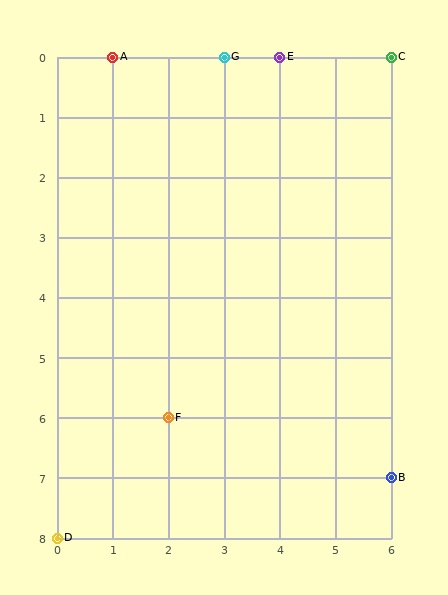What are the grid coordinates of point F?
Point F is at grid coordinates (2, 6).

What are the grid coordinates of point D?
Point D is at grid coordinates (0, 8).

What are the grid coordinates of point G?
Point G is at grid coordinates (3, 0).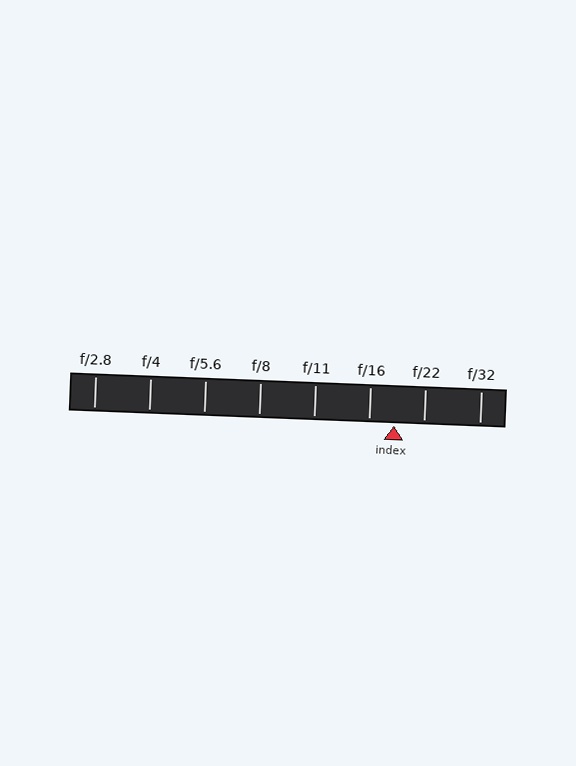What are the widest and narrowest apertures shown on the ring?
The widest aperture shown is f/2.8 and the narrowest is f/32.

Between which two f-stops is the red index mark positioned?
The index mark is between f/16 and f/22.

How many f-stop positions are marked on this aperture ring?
There are 8 f-stop positions marked.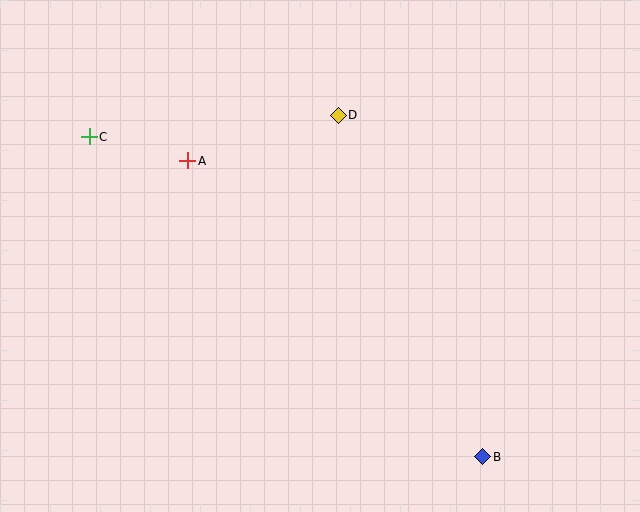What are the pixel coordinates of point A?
Point A is at (188, 161).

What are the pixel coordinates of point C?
Point C is at (89, 137).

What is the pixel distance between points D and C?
The distance between D and C is 250 pixels.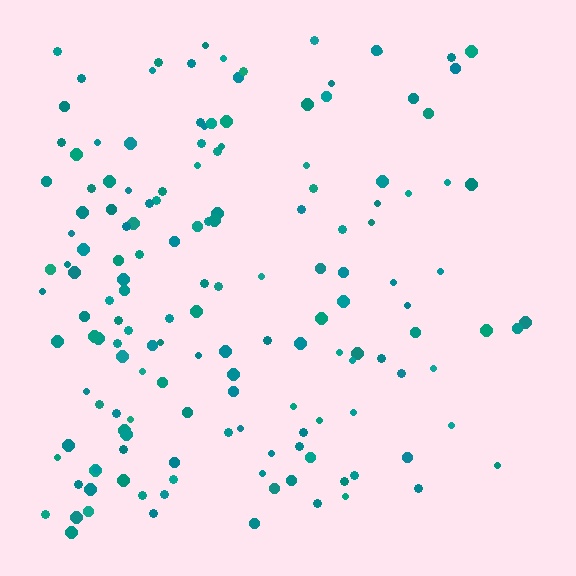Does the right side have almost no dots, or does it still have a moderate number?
Still a moderate number, just noticeably fewer than the left.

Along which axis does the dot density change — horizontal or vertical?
Horizontal.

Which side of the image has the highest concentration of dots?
The left.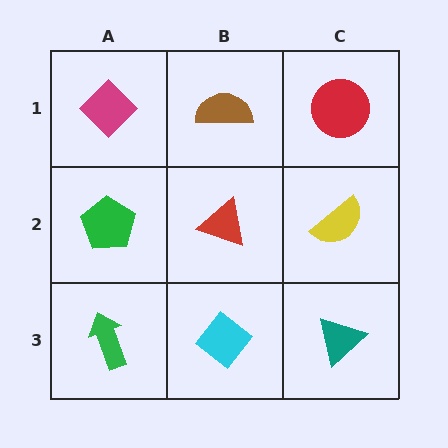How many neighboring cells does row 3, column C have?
2.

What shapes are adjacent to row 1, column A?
A green pentagon (row 2, column A), a brown semicircle (row 1, column B).